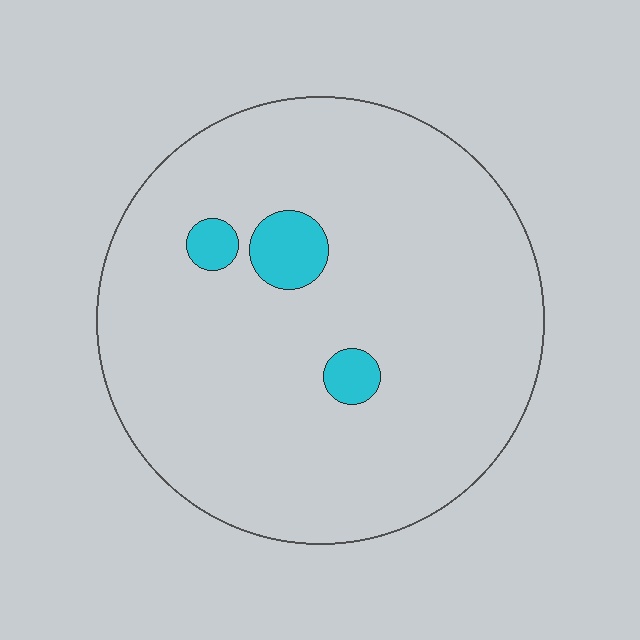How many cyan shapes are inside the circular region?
3.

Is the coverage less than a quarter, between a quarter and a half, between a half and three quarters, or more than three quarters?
Less than a quarter.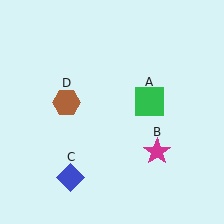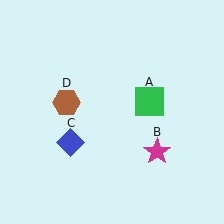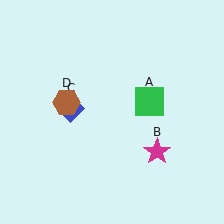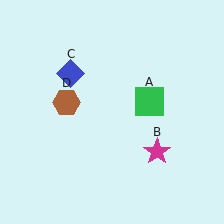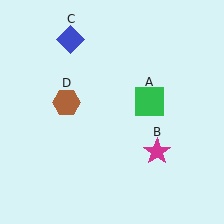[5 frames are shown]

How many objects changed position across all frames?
1 object changed position: blue diamond (object C).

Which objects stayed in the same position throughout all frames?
Green square (object A) and magenta star (object B) and brown hexagon (object D) remained stationary.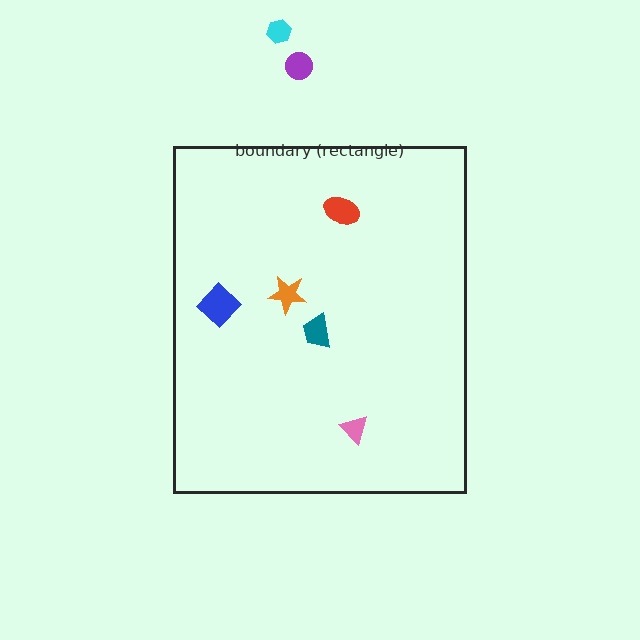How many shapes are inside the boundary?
5 inside, 2 outside.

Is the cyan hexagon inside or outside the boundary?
Outside.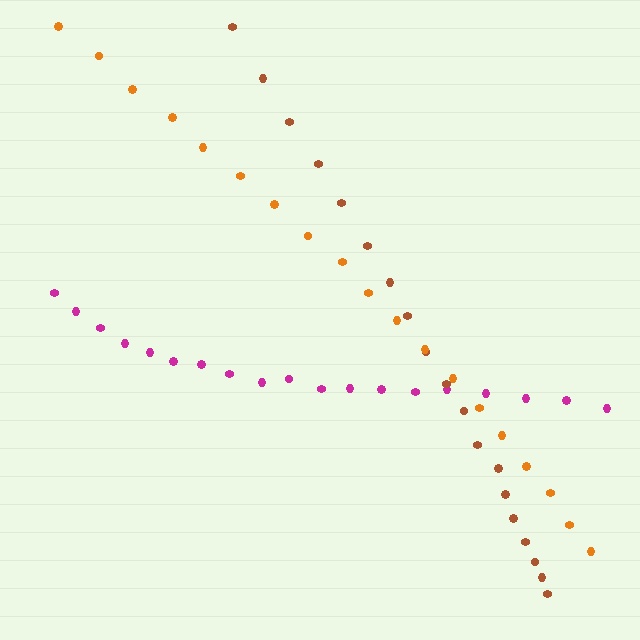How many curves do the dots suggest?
There are 3 distinct paths.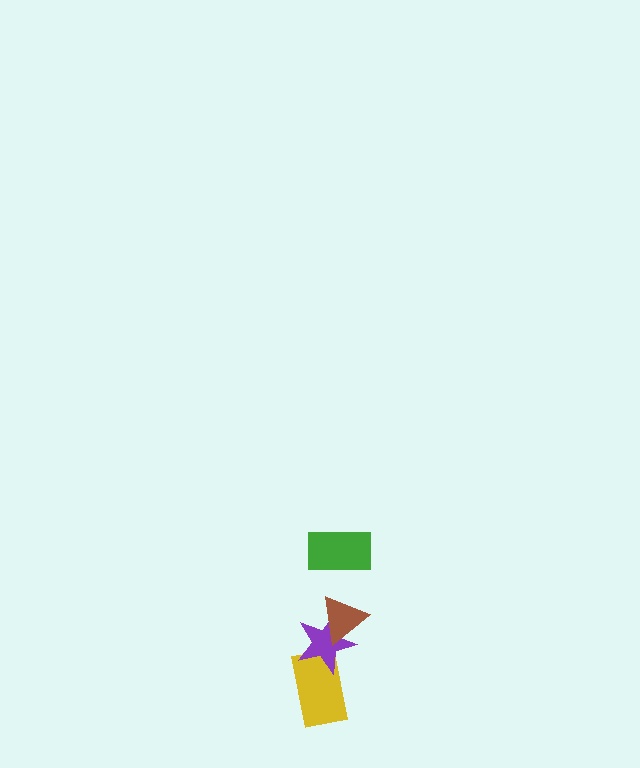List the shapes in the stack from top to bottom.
From top to bottom: the green rectangle, the brown triangle, the purple star, the yellow rectangle.